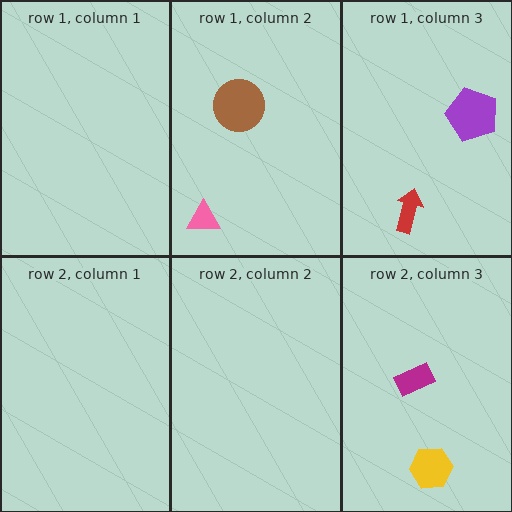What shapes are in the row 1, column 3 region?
The purple pentagon, the red arrow.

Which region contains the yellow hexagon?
The row 2, column 3 region.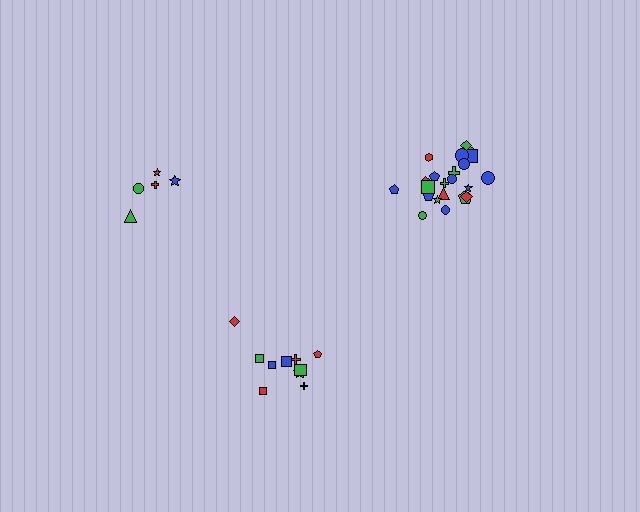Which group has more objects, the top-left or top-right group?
The top-right group.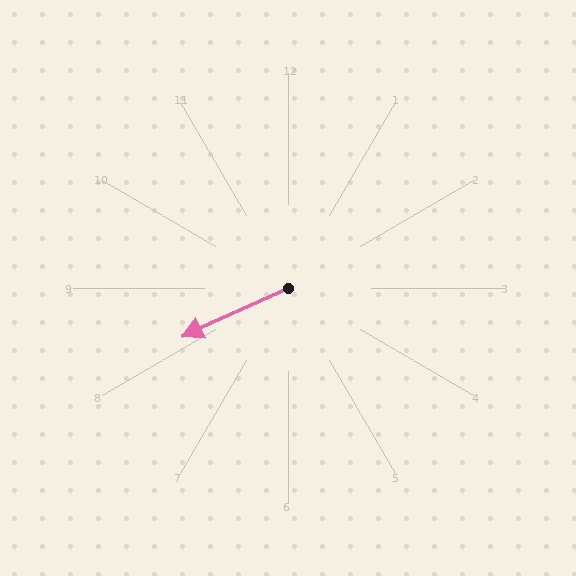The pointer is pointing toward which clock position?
Roughly 8 o'clock.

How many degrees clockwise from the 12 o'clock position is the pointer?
Approximately 245 degrees.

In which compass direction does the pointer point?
Southwest.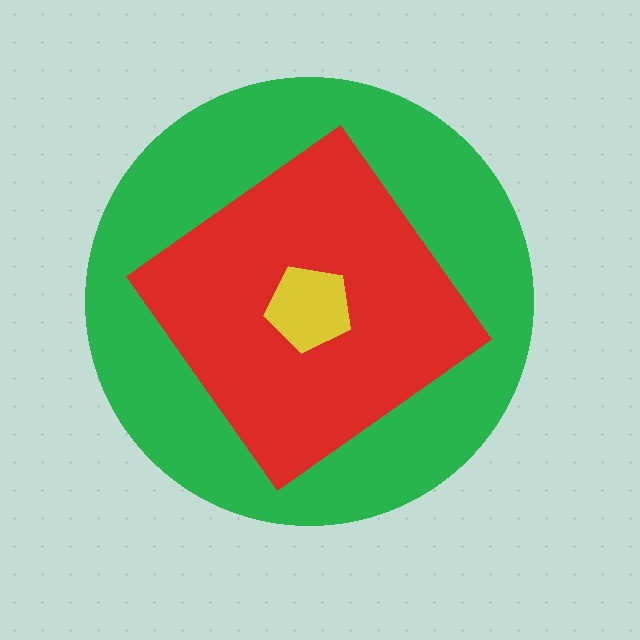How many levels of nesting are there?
3.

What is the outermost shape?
The green circle.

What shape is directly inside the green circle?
The red diamond.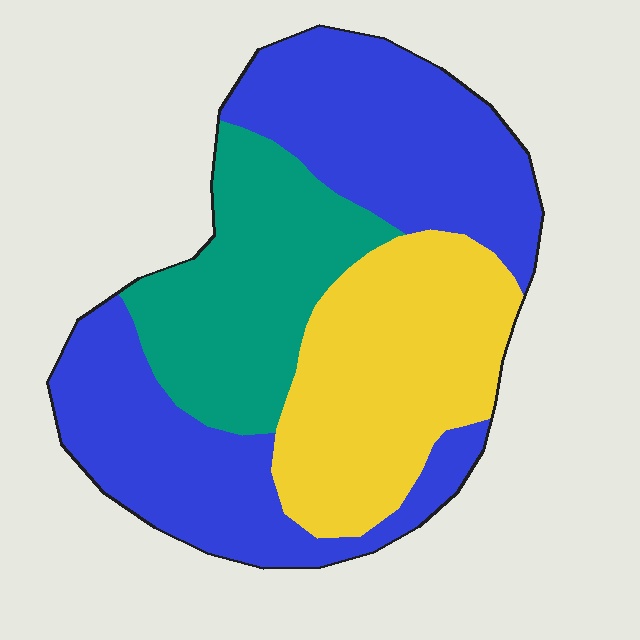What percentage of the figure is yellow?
Yellow takes up between a sixth and a third of the figure.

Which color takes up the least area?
Teal, at roughly 25%.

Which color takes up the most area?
Blue, at roughly 50%.